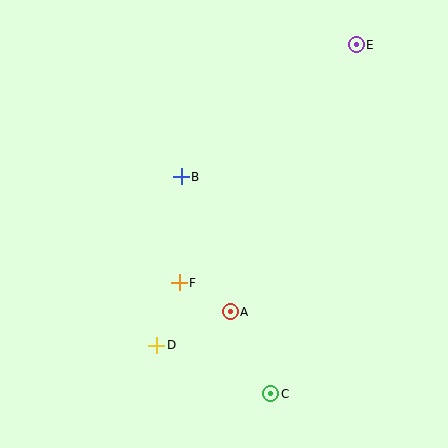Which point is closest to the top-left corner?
Point B is closest to the top-left corner.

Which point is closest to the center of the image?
Point B at (181, 177) is closest to the center.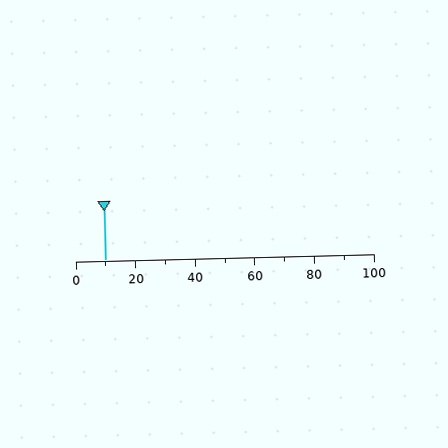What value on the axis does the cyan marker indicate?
The marker indicates approximately 10.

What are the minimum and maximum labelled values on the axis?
The axis runs from 0 to 100.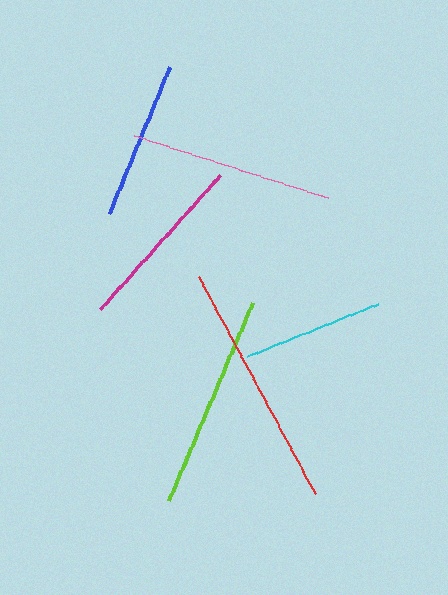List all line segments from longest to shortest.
From longest to shortest: red, lime, pink, magenta, blue, cyan.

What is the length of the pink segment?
The pink segment is approximately 204 pixels long.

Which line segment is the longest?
The red line is the longest at approximately 247 pixels.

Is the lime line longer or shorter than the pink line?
The lime line is longer than the pink line.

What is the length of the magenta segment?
The magenta segment is approximately 180 pixels long.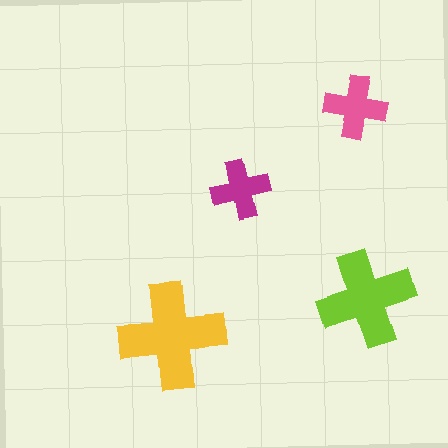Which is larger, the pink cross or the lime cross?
The lime one.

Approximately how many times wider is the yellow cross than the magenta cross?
About 2 times wider.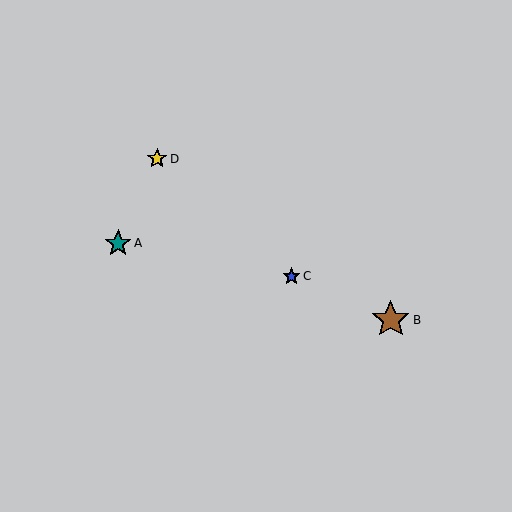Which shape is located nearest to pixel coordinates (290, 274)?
The blue star (labeled C) at (291, 276) is nearest to that location.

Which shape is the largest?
The brown star (labeled B) is the largest.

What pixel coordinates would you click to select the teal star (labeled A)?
Click at (118, 243) to select the teal star A.